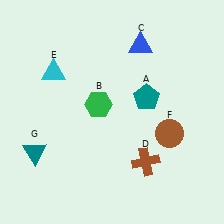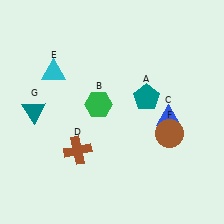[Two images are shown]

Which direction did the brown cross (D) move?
The brown cross (D) moved left.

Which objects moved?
The objects that moved are: the blue triangle (C), the brown cross (D), the teal triangle (G).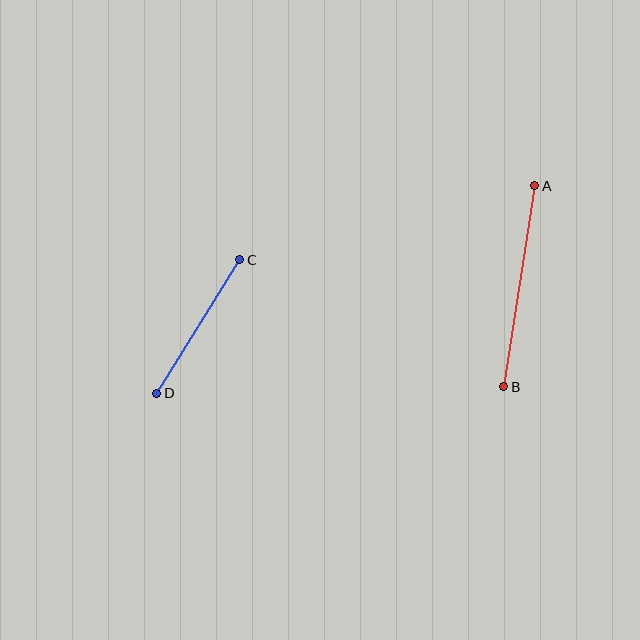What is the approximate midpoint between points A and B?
The midpoint is at approximately (519, 286) pixels.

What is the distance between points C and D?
The distance is approximately 157 pixels.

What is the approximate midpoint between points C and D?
The midpoint is at approximately (198, 326) pixels.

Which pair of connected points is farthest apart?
Points A and B are farthest apart.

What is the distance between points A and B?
The distance is approximately 203 pixels.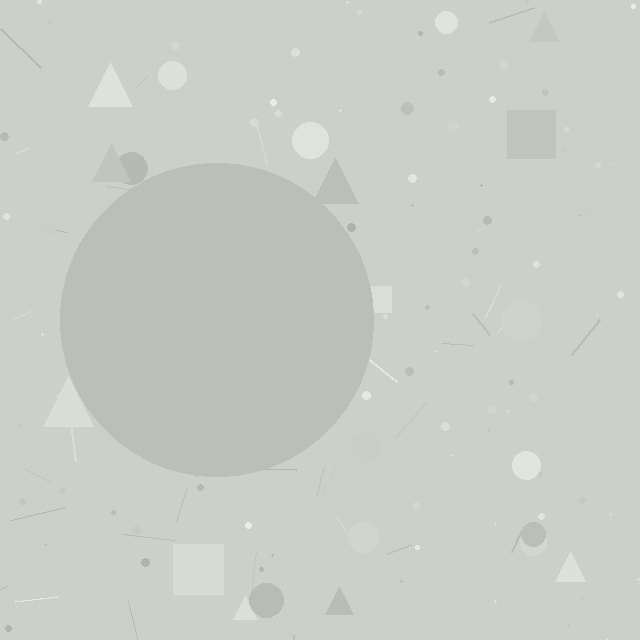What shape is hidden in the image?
A circle is hidden in the image.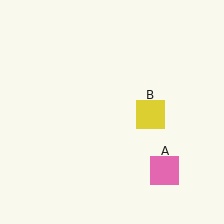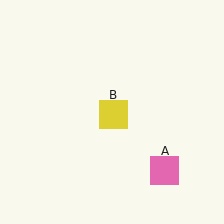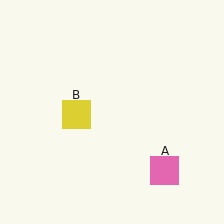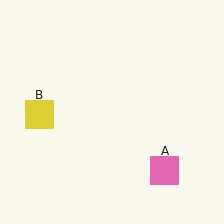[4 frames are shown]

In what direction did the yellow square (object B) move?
The yellow square (object B) moved left.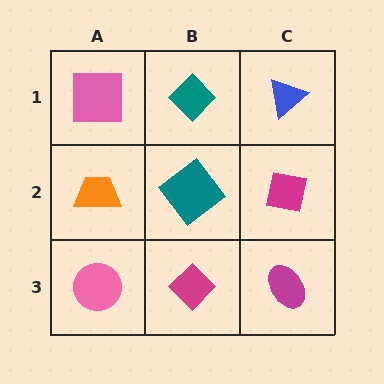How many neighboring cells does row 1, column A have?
2.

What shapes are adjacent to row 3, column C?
A magenta square (row 2, column C), a magenta diamond (row 3, column B).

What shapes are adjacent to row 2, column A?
A pink square (row 1, column A), a pink circle (row 3, column A), a teal diamond (row 2, column B).